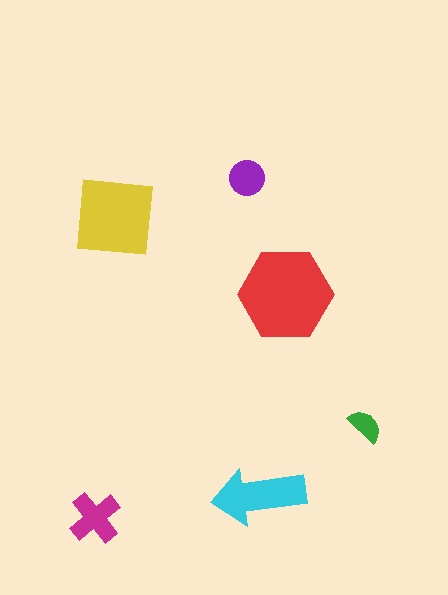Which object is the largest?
The red hexagon.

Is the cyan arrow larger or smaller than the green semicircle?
Larger.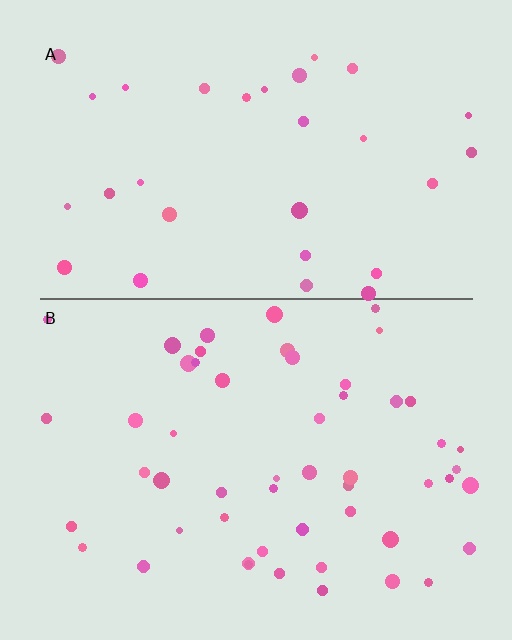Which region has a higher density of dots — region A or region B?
B (the bottom).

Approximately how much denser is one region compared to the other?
Approximately 1.7× — region B over region A.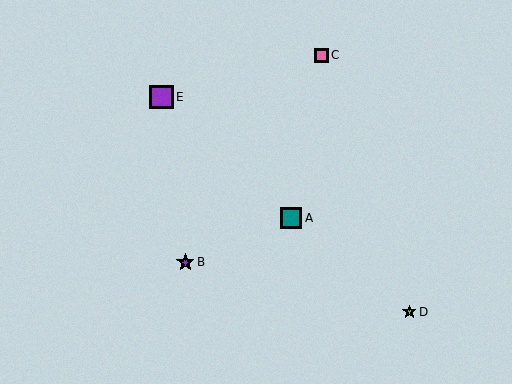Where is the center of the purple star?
The center of the purple star is at (185, 262).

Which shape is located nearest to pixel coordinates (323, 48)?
The pink square (labeled C) at (321, 55) is nearest to that location.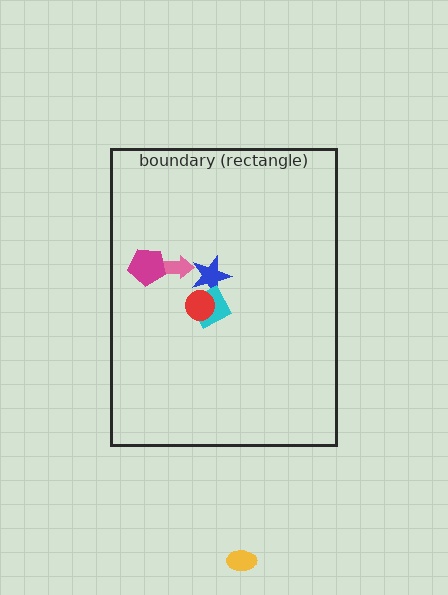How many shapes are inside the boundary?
5 inside, 1 outside.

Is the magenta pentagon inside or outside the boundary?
Inside.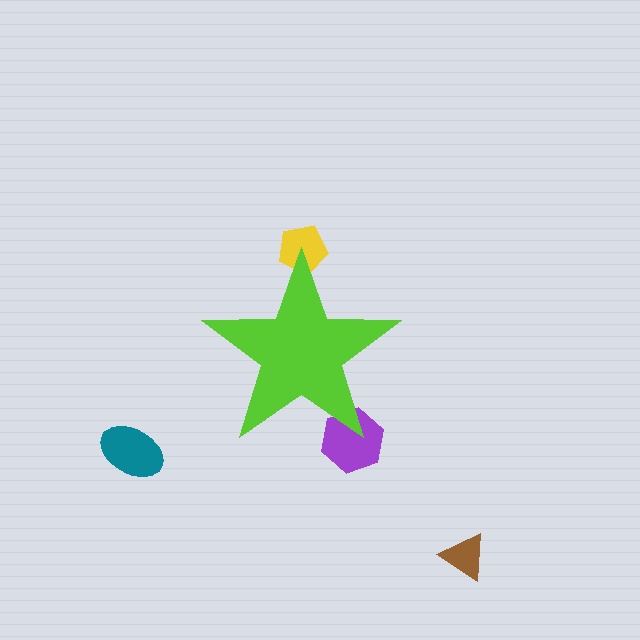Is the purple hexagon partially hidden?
Yes, the purple hexagon is partially hidden behind the lime star.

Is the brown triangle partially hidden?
No, the brown triangle is fully visible.